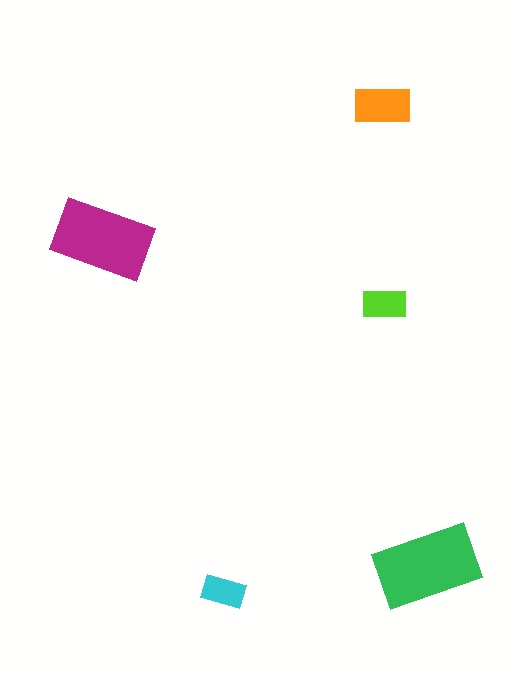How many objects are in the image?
There are 5 objects in the image.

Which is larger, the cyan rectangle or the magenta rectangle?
The magenta one.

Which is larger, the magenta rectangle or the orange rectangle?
The magenta one.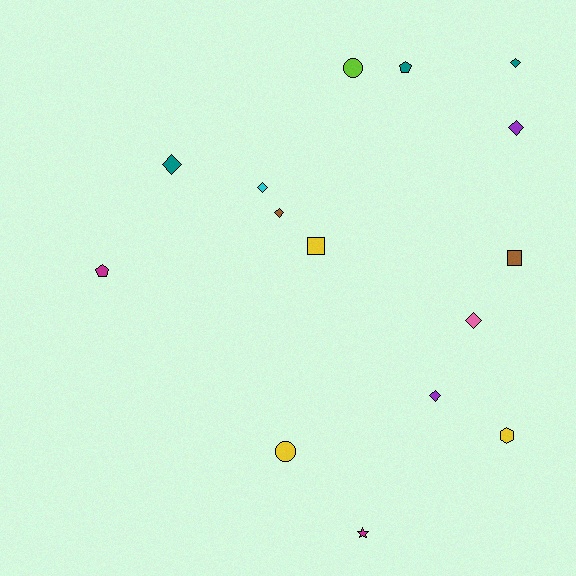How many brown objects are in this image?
There are 2 brown objects.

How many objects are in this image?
There are 15 objects.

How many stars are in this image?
There is 1 star.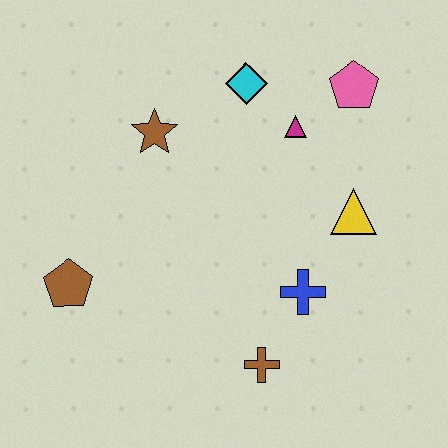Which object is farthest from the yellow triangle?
The brown pentagon is farthest from the yellow triangle.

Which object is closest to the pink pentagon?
The magenta triangle is closest to the pink pentagon.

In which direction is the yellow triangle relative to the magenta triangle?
The yellow triangle is below the magenta triangle.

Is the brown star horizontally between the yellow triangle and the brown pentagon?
Yes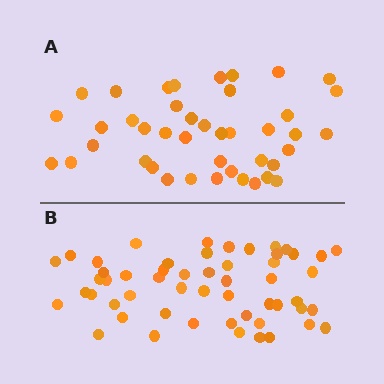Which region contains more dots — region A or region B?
Region B (the bottom region) has more dots.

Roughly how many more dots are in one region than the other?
Region B has roughly 12 or so more dots than region A.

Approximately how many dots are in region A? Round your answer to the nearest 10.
About 40 dots. (The exact count is 42, which rounds to 40.)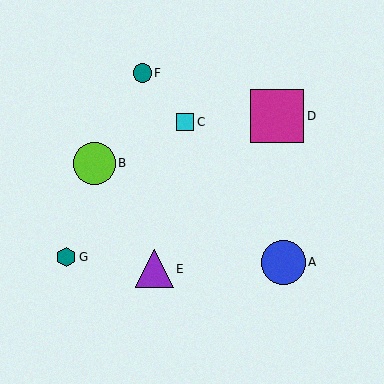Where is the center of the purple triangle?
The center of the purple triangle is at (154, 269).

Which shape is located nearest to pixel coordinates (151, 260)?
The purple triangle (labeled E) at (154, 269) is nearest to that location.